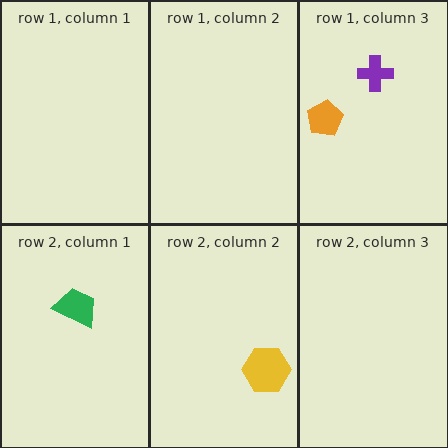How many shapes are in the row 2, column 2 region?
1.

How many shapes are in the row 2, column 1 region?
1.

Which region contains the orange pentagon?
The row 1, column 3 region.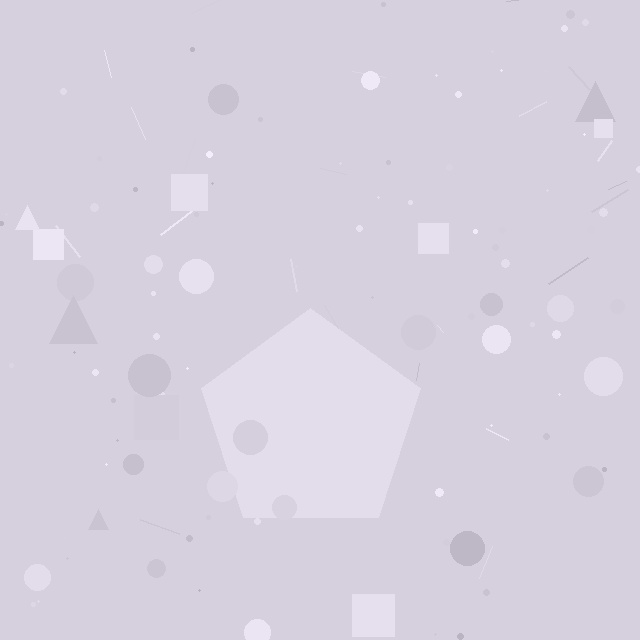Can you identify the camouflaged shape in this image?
The camouflaged shape is a pentagon.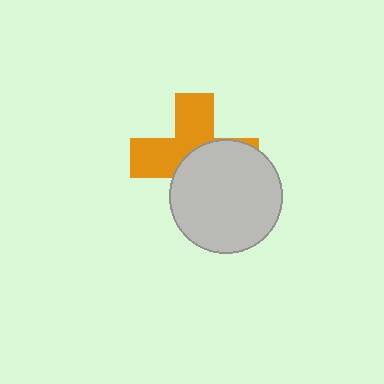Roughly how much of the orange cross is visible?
About half of it is visible (roughly 49%).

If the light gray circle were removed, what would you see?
You would see the complete orange cross.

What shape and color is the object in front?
The object in front is a light gray circle.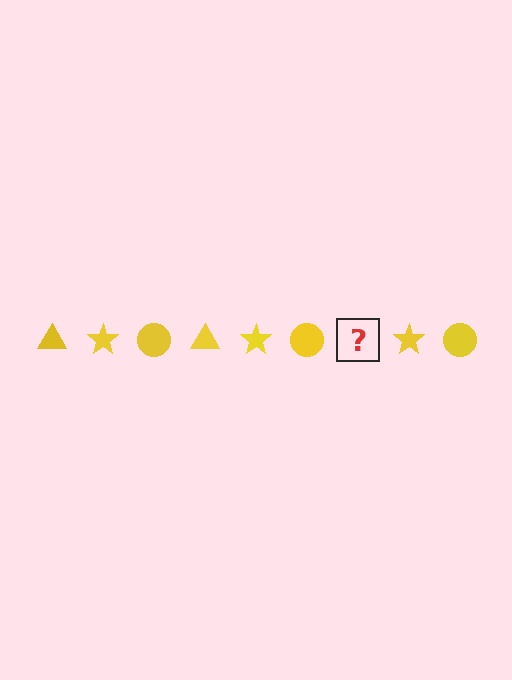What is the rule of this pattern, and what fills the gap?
The rule is that the pattern cycles through triangle, star, circle shapes in yellow. The gap should be filled with a yellow triangle.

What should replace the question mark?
The question mark should be replaced with a yellow triangle.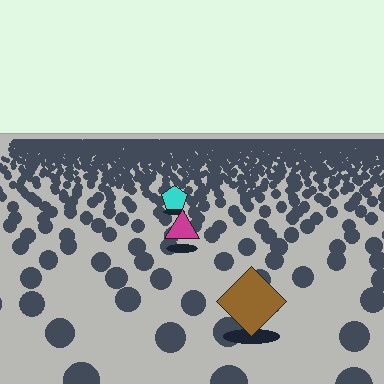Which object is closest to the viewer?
The brown diamond is closest. The texture marks near it are larger and more spread out.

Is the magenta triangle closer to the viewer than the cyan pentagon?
Yes. The magenta triangle is closer — you can tell from the texture gradient: the ground texture is coarser near it.